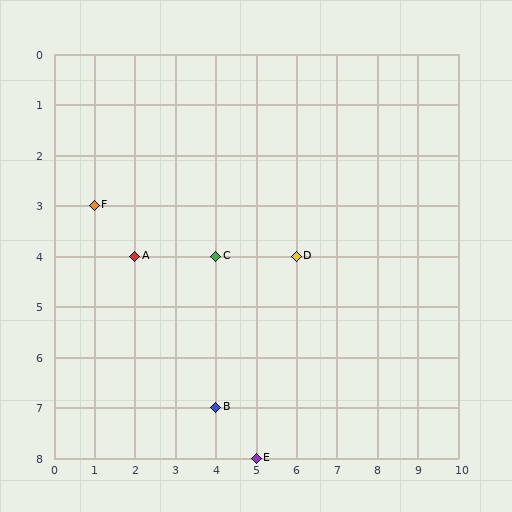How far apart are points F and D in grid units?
Points F and D are 5 columns and 1 row apart (about 5.1 grid units diagonally).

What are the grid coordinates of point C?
Point C is at grid coordinates (4, 4).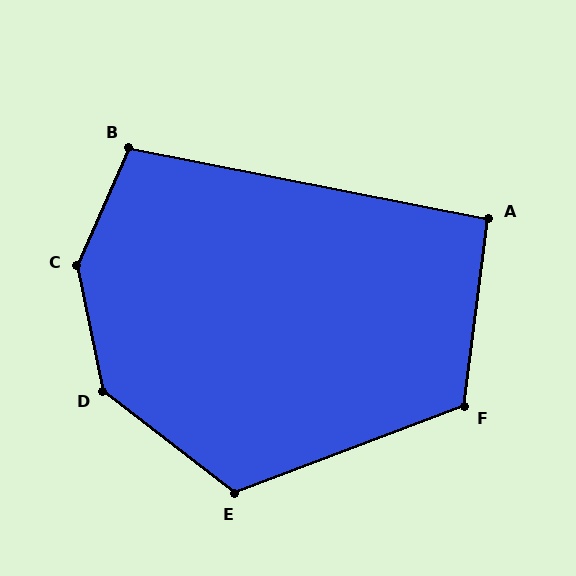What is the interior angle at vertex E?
Approximately 122 degrees (obtuse).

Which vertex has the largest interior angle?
C, at approximately 145 degrees.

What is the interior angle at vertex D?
Approximately 139 degrees (obtuse).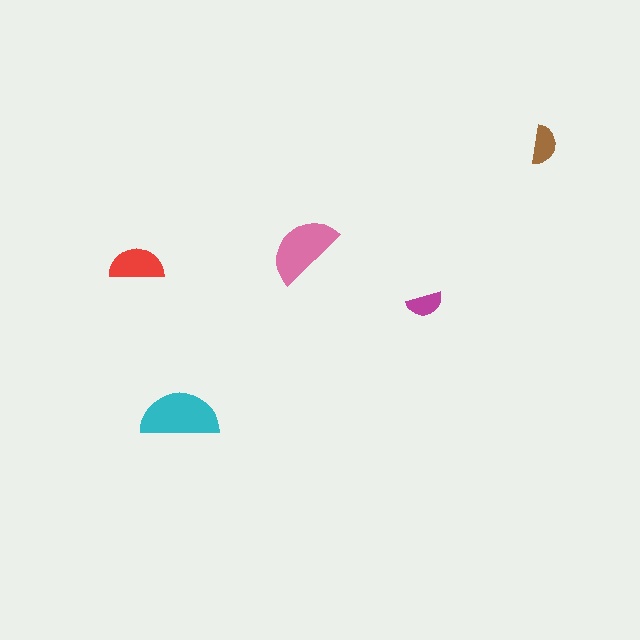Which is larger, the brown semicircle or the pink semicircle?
The pink one.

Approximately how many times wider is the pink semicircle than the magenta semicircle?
About 2 times wider.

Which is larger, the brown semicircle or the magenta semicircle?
The brown one.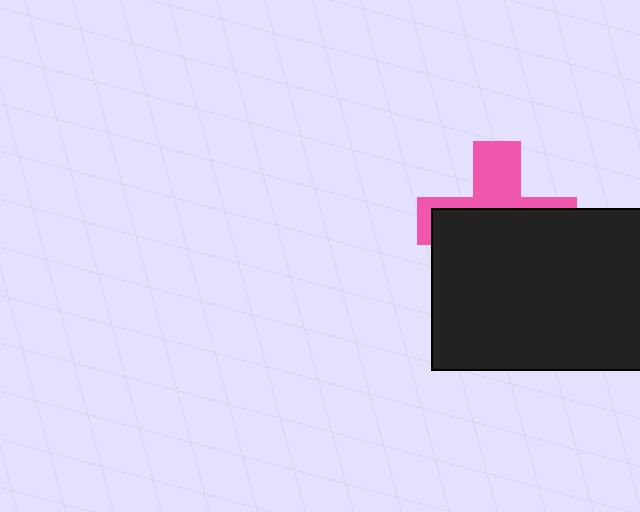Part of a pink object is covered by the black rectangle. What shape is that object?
It is a cross.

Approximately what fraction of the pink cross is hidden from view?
Roughly 63% of the pink cross is hidden behind the black rectangle.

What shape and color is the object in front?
The object in front is a black rectangle.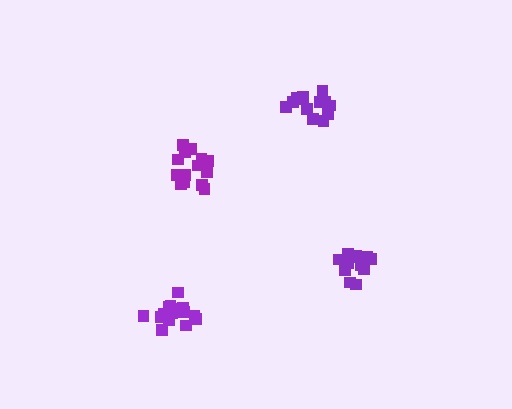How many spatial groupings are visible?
There are 4 spatial groupings.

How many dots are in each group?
Group 1: 13 dots, Group 2: 17 dots, Group 3: 17 dots, Group 4: 13 dots (60 total).